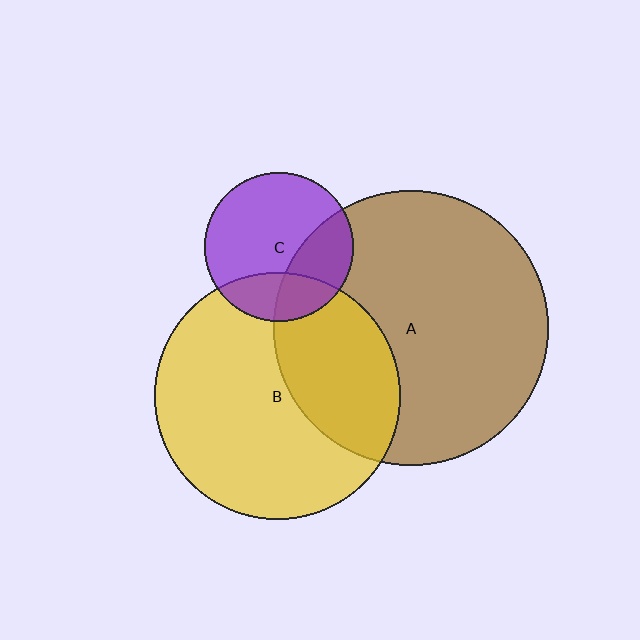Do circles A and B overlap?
Yes.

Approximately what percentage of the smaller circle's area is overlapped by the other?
Approximately 35%.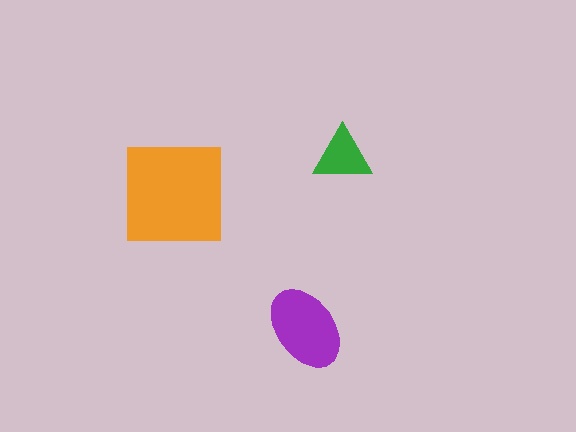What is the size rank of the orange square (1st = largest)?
1st.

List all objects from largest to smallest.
The orange square, the purple ellipse, the green triangle.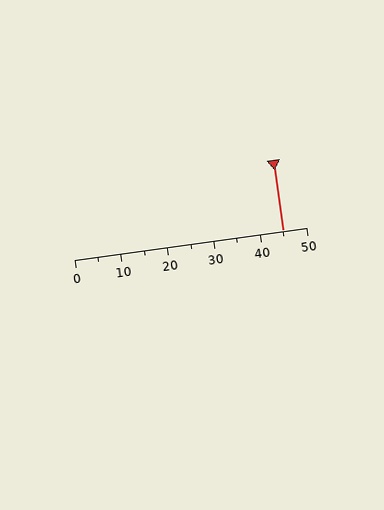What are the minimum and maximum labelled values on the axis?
The axis runs from 0 to 50.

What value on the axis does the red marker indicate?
The marker indicates approximately 45.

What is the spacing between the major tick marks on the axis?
The major ticks are spaced 10 apart.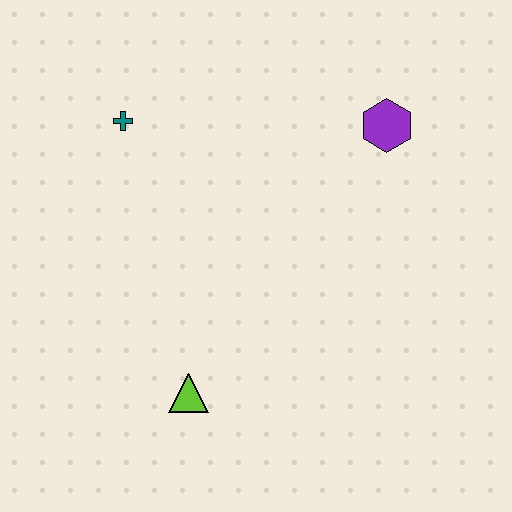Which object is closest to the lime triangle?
The teal cross is closest to the lime triangle.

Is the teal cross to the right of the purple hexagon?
No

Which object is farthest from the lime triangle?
The purple hexagon is farthest from the lime triangle.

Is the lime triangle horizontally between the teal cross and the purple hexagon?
Yes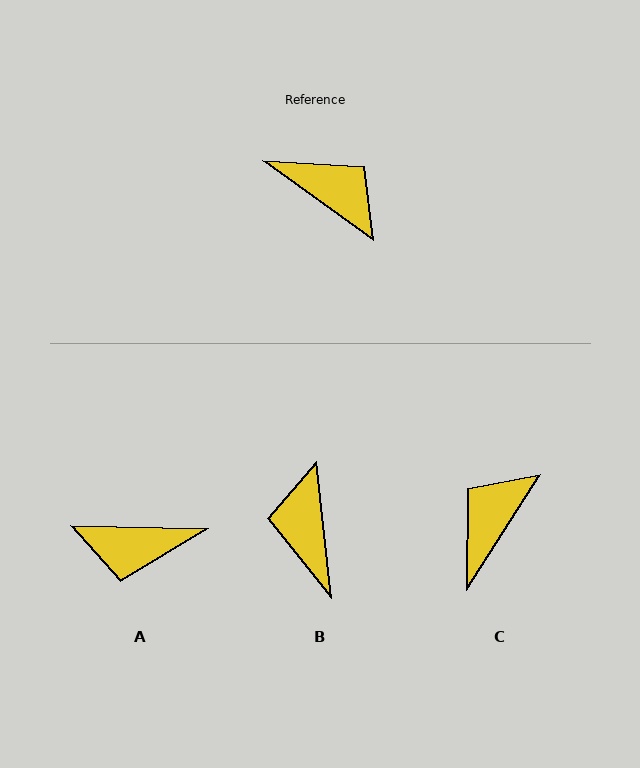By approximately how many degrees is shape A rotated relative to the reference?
Approximately 145 degrees clockwise.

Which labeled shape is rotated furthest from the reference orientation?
A, about 145 degrees away.